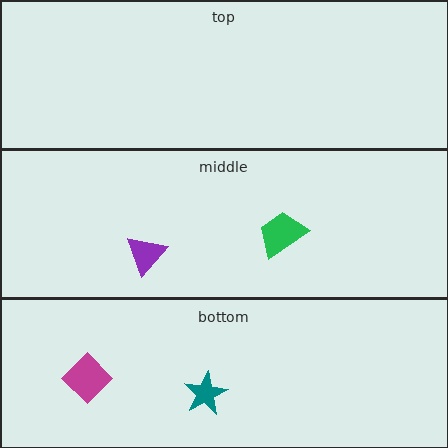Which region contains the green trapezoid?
The middle region.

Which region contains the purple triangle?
The middle region.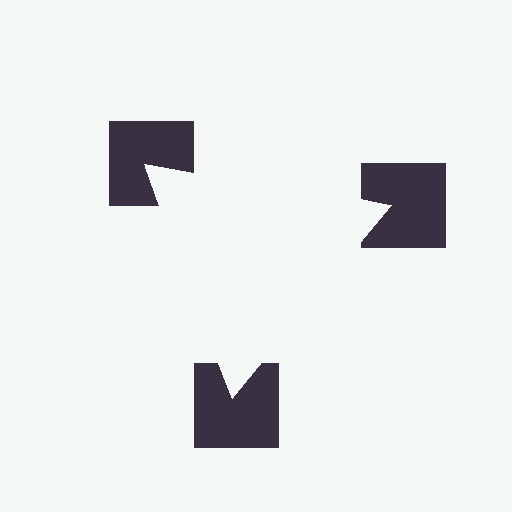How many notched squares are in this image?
There are 3 — one at each vertex of the illusory triangle.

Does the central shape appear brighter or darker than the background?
It typically appears slightly brighter than the background, even though no actual brightness change is drawn.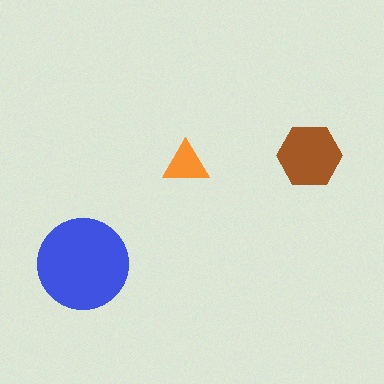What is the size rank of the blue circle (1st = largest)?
1st.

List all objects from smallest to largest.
The orange triangle, the brown hexagon, the blue circle.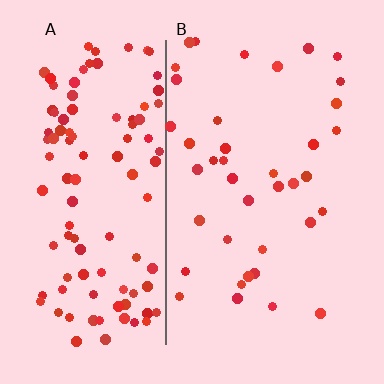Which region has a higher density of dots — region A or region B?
A (the left).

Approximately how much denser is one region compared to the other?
Approximately 2.9× — region A over region B.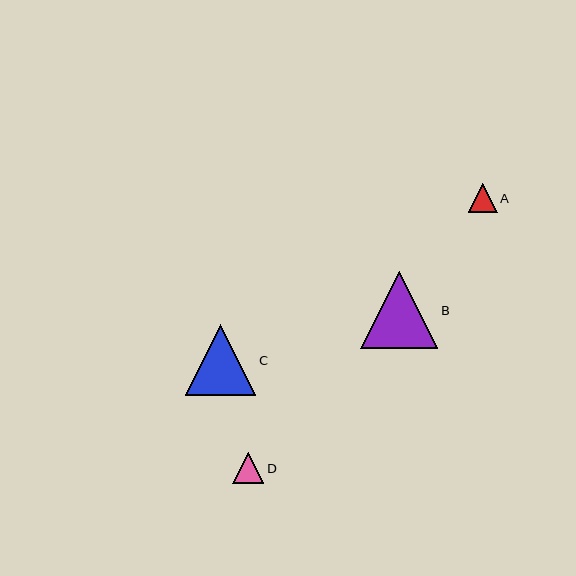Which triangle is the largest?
Triangle B is the largest with a size of approximately 77 pixels.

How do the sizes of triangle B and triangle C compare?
Triangle B and triangle C are approximately the same size.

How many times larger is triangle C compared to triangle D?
Triangle C is approximately 2.3 times the size of triangle D.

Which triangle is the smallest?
Triangle A is the smallest with a size of approximately 29 pixels.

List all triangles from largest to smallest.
From largest to smallest: B, C, D, A.